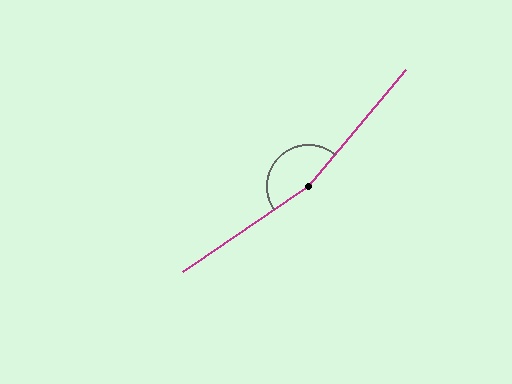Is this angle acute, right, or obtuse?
It is obtuse.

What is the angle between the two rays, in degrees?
Approximately 164 degrees.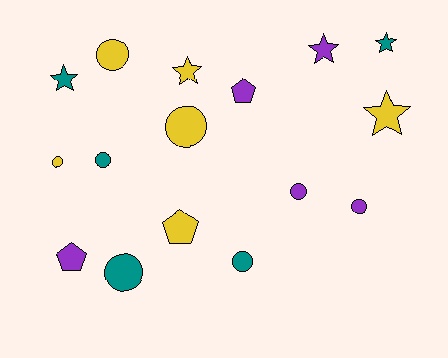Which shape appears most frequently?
Circle, with 8 objects.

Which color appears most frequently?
Yellow, with 6 objects.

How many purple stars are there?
There is 1 purple star.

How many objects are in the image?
There are 16 objects.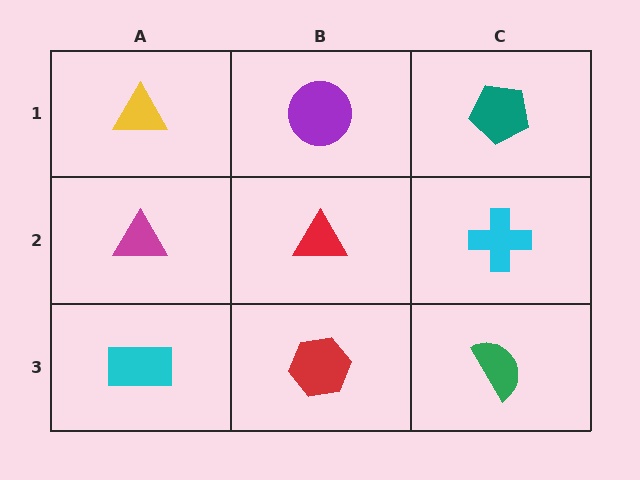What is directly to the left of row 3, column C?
A red hexagon.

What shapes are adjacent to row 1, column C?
A cyan cross (row 2, column C), a purple circle (row 1, column B).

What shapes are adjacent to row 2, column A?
A yellow triangle (row 1, column A), a cyan rectangle (row 3, column A), a red triangle (row 2, column B).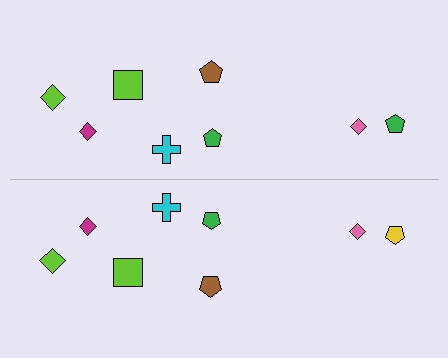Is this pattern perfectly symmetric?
No, the pattern is not perfectly symmetric. The yellow pentagon on the bottom side breaks the symmetry — its mirror counterpart is green.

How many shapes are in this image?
There are 16 shapes in this image.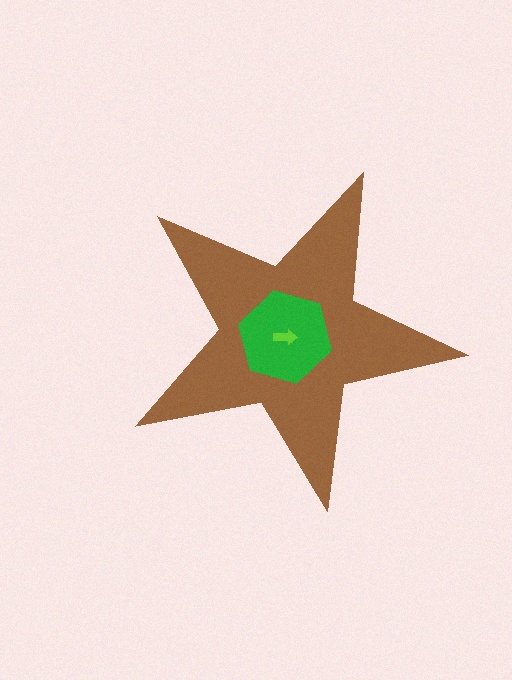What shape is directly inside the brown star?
The green hexagon.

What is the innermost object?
The lime arrow.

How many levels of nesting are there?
3.